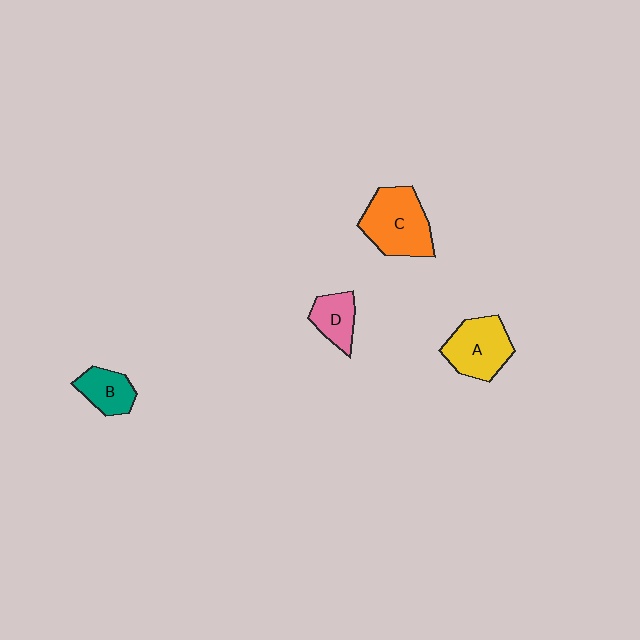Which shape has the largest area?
Shape C (orange).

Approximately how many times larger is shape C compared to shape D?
Approximately 1.9 times.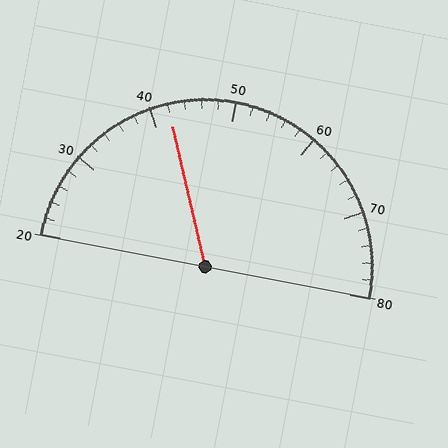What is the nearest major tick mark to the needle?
The nearest major tick mark is 40.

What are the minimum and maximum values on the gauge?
The gauge ranges from 20 to 80.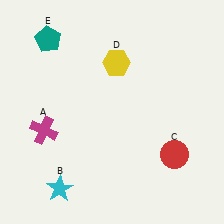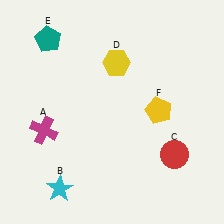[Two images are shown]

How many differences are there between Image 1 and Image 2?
There is 1 difference between the two images.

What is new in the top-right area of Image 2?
A yellow pentagon (F) was added in the top-right area of Image 2.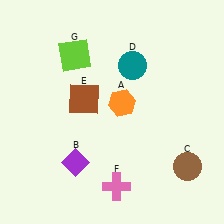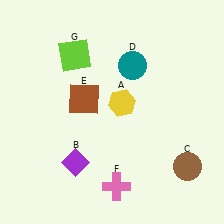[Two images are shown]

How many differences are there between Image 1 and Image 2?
There is 1 difference between the two images.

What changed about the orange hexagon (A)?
In Image 1, A is orange. In Image 2, it changed to yellow.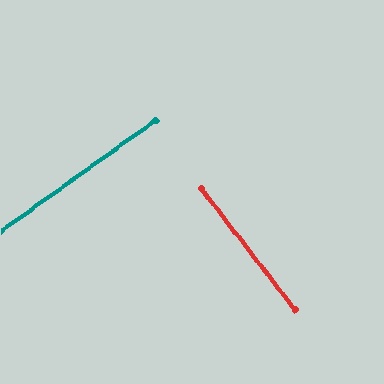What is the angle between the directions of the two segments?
Approximately 88 degrees.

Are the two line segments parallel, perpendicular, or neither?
Perpendicular — they meet at approximately 88°.